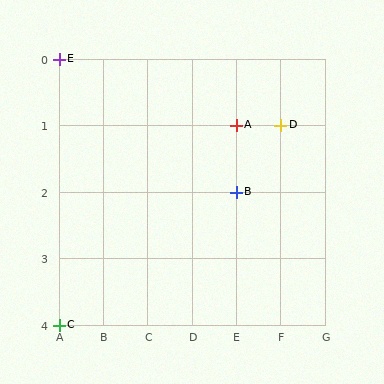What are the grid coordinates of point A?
Point A is at grid coordinates (E, 1).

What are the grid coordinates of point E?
Point E is at grid coordinates (A, 0).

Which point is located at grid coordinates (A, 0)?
Point E is at (A, 0).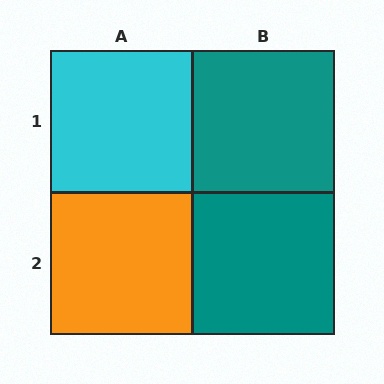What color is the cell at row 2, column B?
Teal.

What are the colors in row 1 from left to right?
Cyan, teal.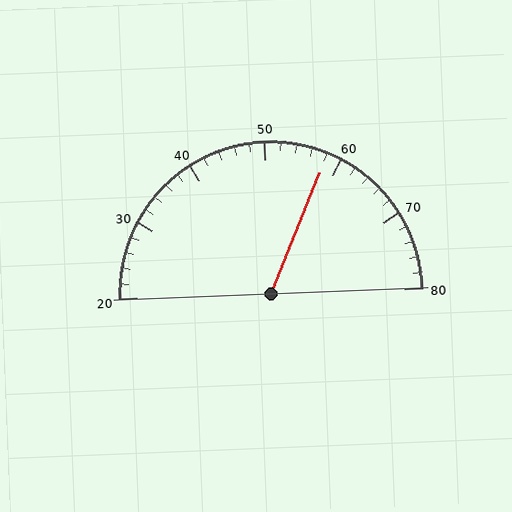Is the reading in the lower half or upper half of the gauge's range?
The reading is in the upper half of the range (20 to 80).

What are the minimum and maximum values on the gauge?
The gauge ranges from 20 to 80.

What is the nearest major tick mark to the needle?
The nearest major tick mark is 60.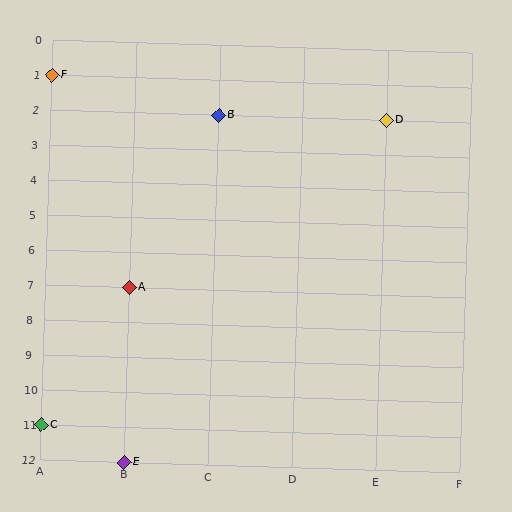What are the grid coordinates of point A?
Point A is at grid coordinates (B, 7).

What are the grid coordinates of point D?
Point D is at grid coordinates (E, 2).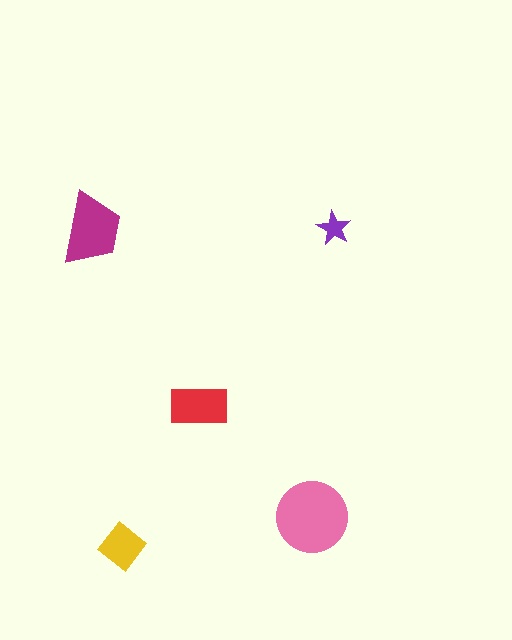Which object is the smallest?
The purple star.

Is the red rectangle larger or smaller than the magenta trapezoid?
Smaller.